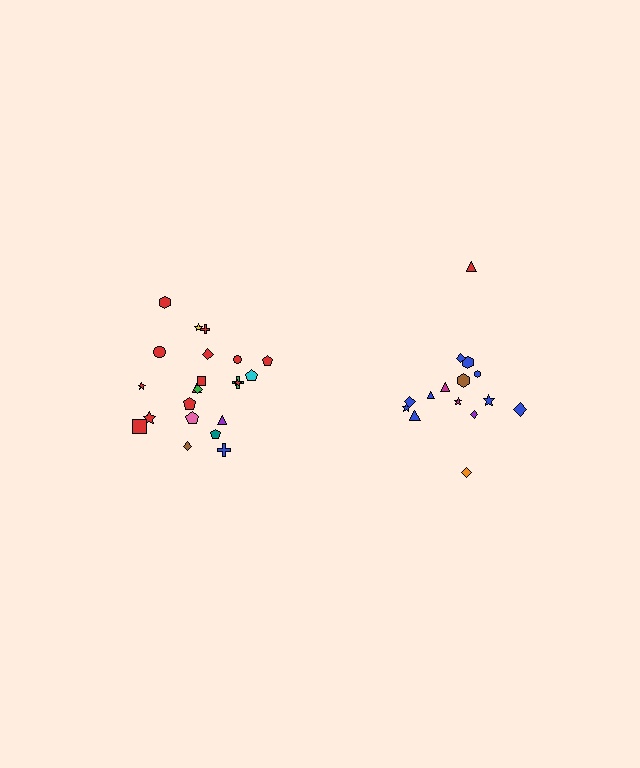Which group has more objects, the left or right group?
The left group.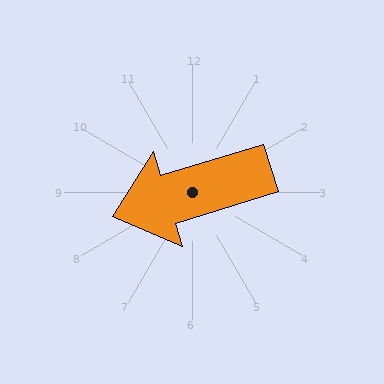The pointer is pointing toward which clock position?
Roughly 8 o'clock.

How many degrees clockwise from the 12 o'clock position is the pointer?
Approximately 253 degrees.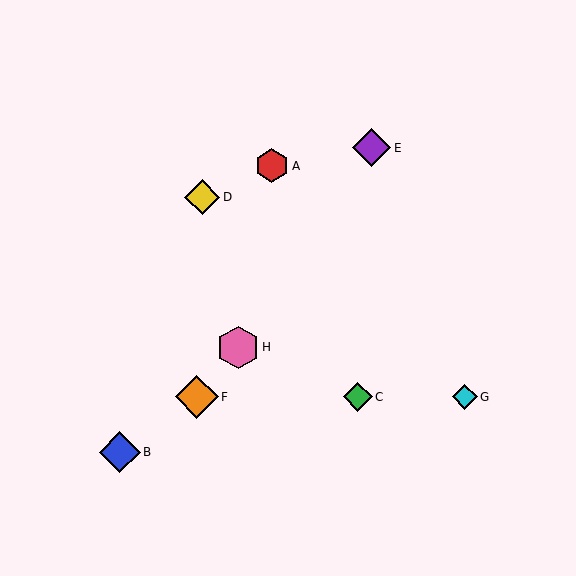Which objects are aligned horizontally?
Objects C, F, G are aligned horizontally.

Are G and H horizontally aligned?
No, G is at y≈397 and H is at y≈347.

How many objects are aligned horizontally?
3 objects (C, F, G) are aligned horizontally.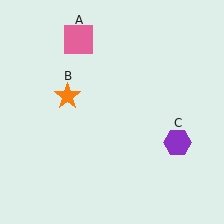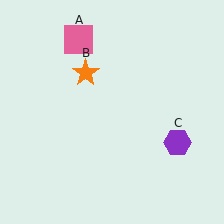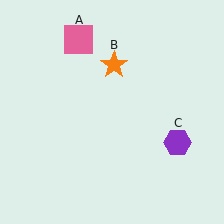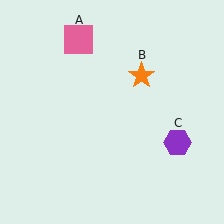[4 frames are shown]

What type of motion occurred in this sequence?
The orange star (object B) rotated clockwise around the center of the scene.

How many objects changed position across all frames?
1 object changed position: orange star (object B).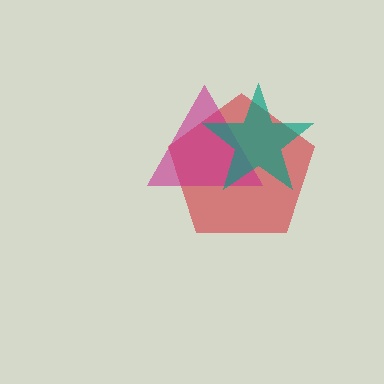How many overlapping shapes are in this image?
There are 3 overlapping shapes in the image.